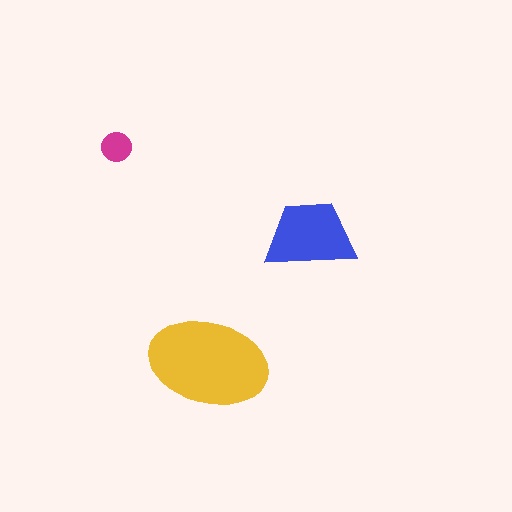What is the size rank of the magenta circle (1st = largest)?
3rd.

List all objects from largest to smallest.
The yellow ellipse, the blue trapezoid, the magenta circle.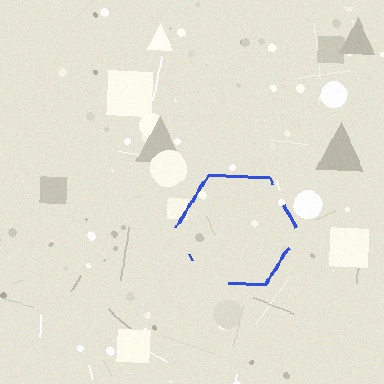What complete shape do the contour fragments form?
The contour fragments form a hexagon.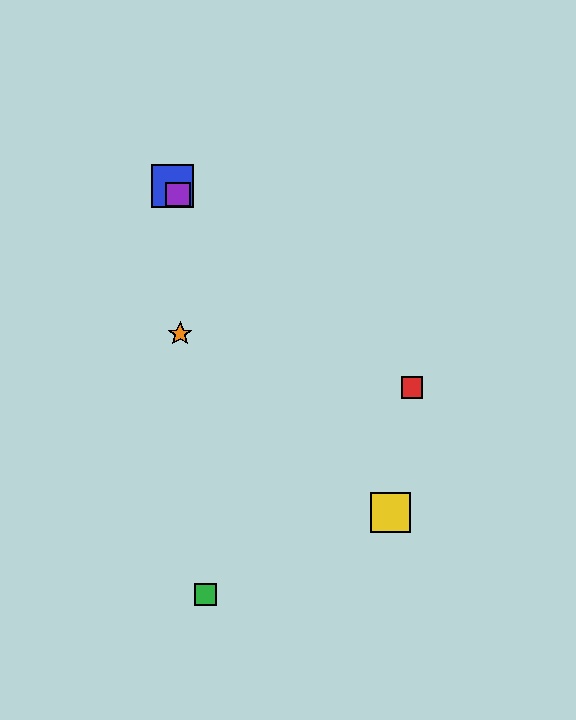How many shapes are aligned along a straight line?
3 shapes (the blue square, the yellow square, the purple square) are aligned along a straight line.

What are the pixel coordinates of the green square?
The green square is at (205, 595).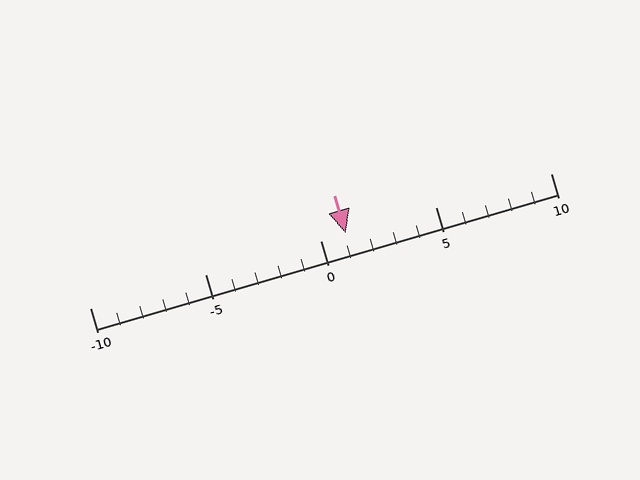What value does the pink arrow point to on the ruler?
The pink arrow points to approximately 1.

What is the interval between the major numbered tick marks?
The major tick marks are spaced 5 units apart.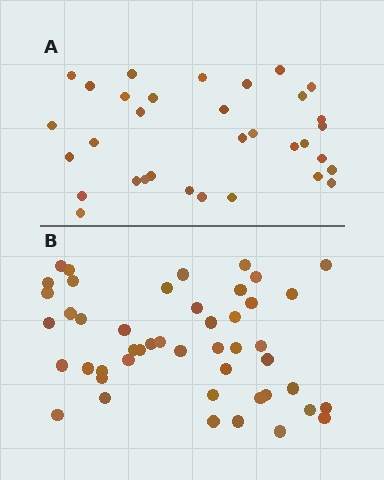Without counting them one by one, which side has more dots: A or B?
Region B (the bottom region) has more dots.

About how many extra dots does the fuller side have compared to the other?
Region B has approximately 15 more dots than region A.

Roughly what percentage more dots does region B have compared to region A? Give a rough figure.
About 40% more.